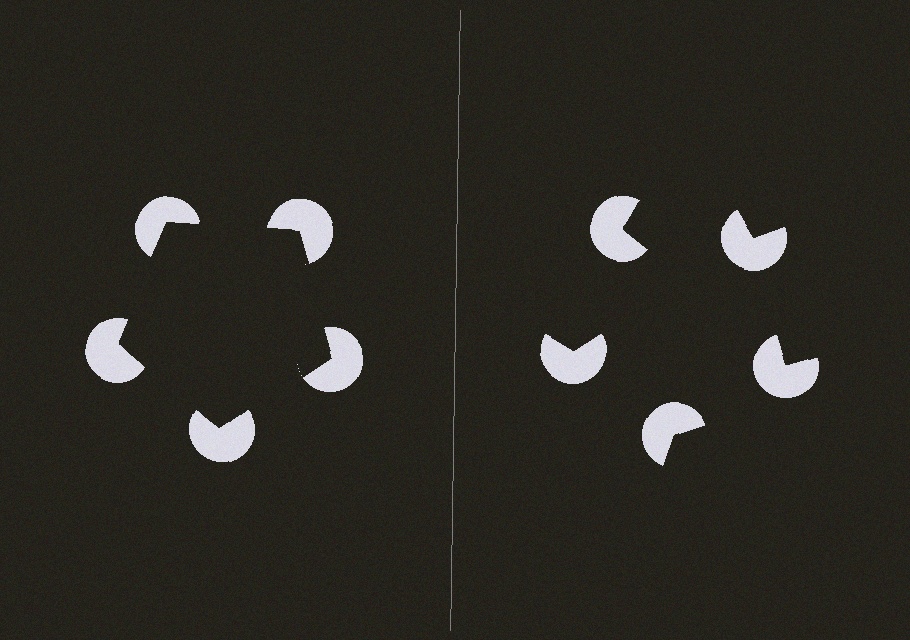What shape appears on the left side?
An illusory pentagon.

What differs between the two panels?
The pac-man discs are positioned identically on both sides; only the wedge orientations differ. On the left they align to a pentagon; on the right they are misaligned.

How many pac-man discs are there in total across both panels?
10 — 5 on each side.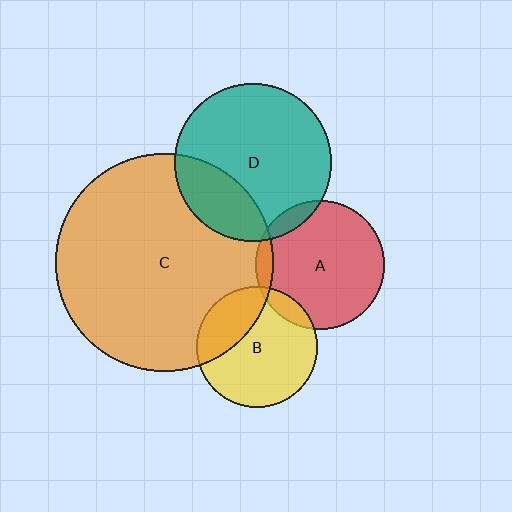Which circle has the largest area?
Circle C (orange).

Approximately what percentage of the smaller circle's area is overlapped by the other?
Approximately 25%.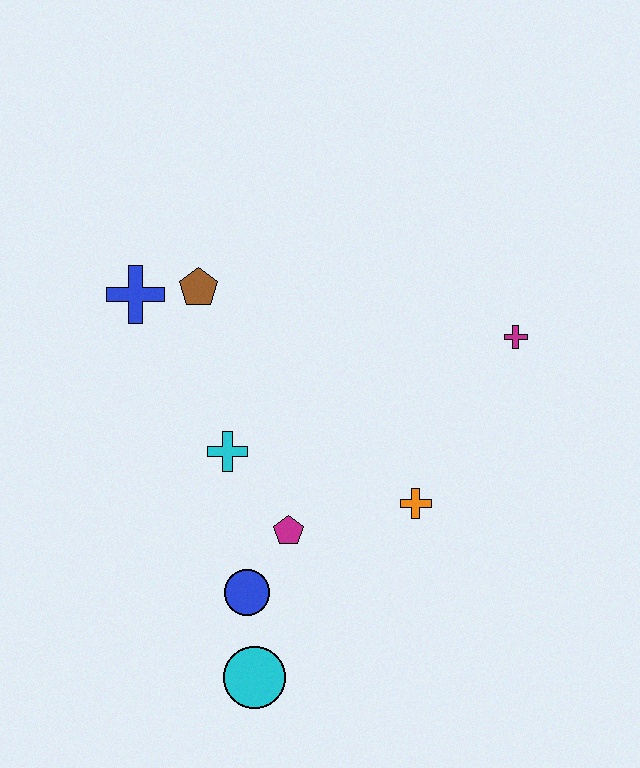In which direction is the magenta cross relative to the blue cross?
The magenta cross is to the right of the blue cross.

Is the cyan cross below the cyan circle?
No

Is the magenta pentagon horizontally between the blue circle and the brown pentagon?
No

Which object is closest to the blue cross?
The brown pentagon is closest to the blue cross.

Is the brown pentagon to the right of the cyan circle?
No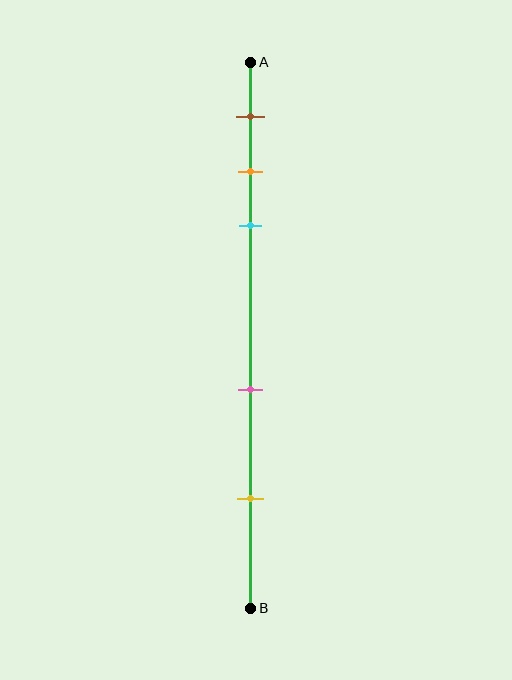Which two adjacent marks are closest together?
The orange and cyan marks are the closest adjacent pair.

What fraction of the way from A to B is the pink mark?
The pink mark is approximately 60% (0.6) of the way from A to B.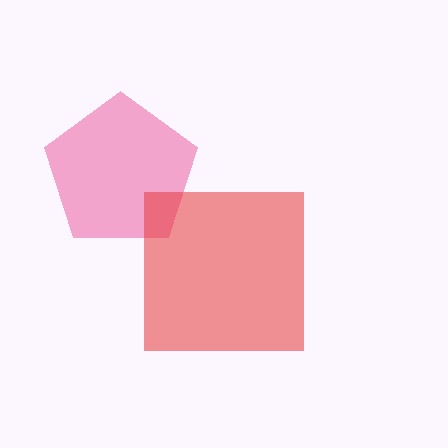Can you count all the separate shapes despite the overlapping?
Yes, there are 2 separate shapes.